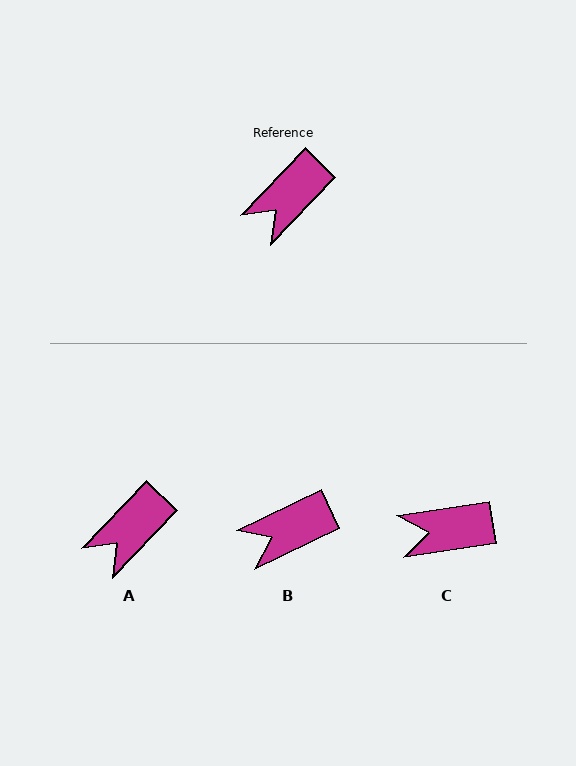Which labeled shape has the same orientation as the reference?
A.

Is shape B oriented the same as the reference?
No, it is off by about 21 degrees.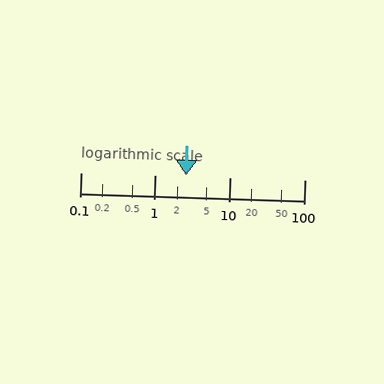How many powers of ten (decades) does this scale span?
The scale spans 3 decades, from 0.1 to 100.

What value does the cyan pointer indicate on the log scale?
The pointer indicates approximately 2.6.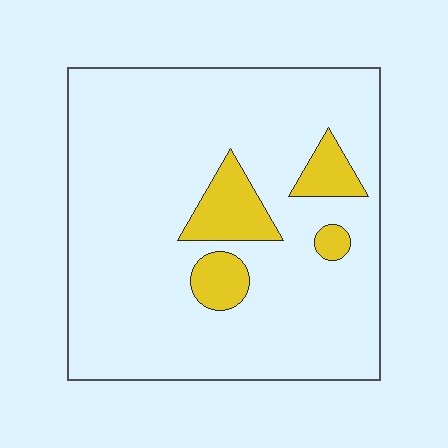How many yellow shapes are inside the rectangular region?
4.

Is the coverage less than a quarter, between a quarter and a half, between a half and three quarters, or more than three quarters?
Less than a quarter.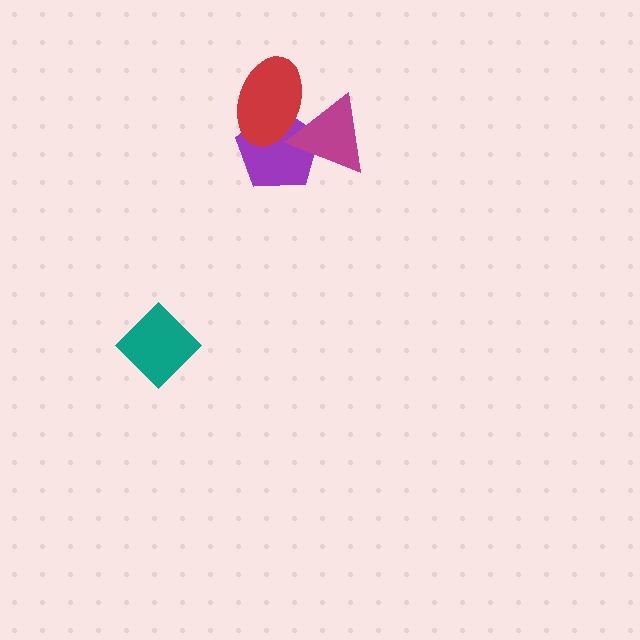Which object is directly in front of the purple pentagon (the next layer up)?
The red ellipse is directly in front of the purple pentagon.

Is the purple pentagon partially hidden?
Yes, it is partially covered by another shape.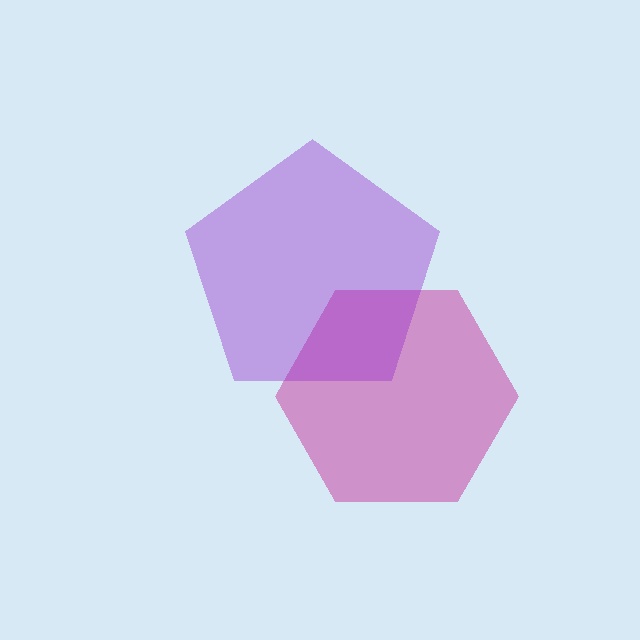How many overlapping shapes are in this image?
There are 2 overlapping shapes in the image.